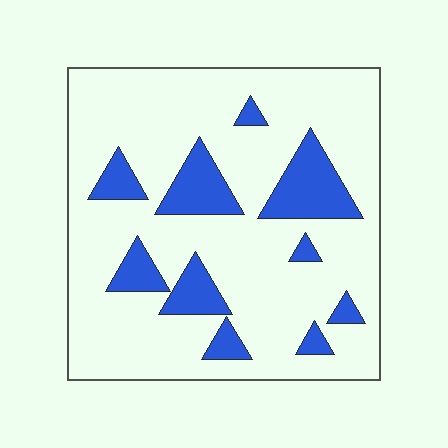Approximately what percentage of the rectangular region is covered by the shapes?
Approximately 20%.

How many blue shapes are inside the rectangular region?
10.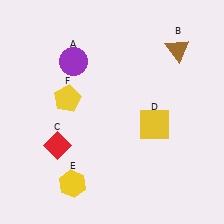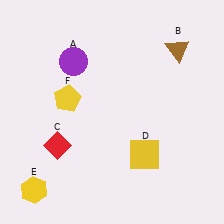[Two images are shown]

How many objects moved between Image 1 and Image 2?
2 objects moved between the two images.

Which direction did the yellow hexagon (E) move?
The yellow hexagon (E) moved left.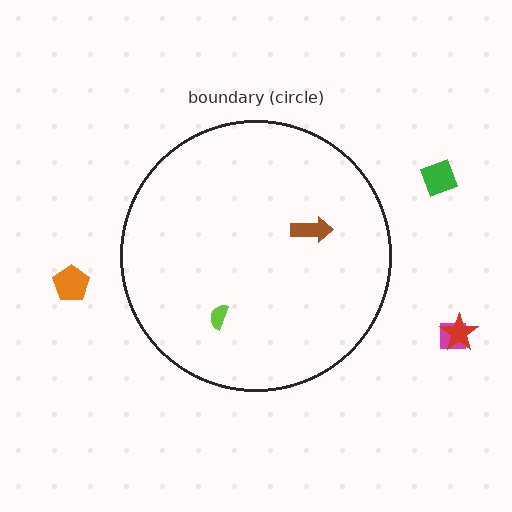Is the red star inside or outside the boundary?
Outside.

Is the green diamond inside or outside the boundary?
Outside.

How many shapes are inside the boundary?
2 inside, 4 outside.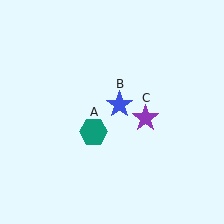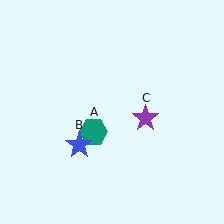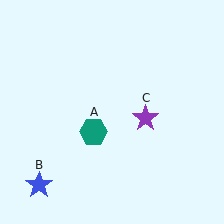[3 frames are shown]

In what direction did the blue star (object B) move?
The blue star (object B) moved down and to the left.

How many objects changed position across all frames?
1 object changed position: blue star (object B).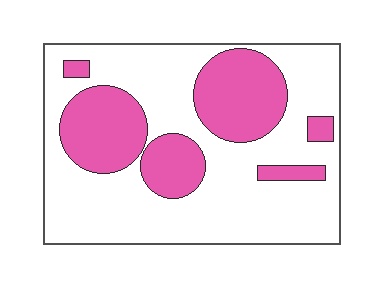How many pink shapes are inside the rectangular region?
6.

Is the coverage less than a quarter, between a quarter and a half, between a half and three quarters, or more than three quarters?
Between a quarter and a half.